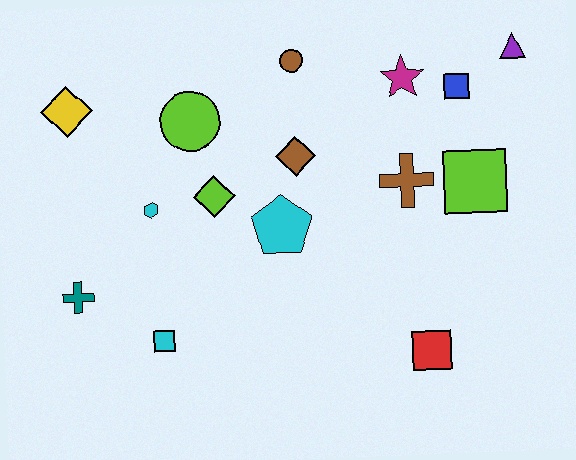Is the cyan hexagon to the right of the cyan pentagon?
No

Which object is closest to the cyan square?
The teal cross is closest to the cyan square.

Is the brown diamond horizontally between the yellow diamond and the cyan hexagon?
No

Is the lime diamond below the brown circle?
Yes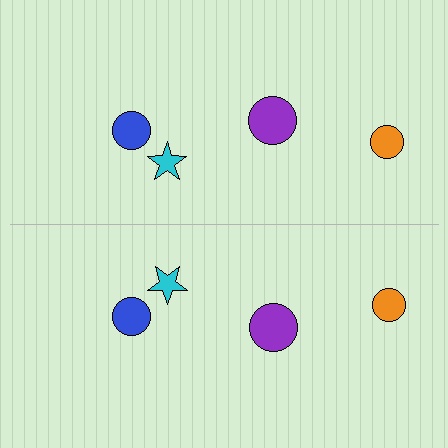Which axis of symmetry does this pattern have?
The pattern has a horizontal axis of symmetry running through the center of the image.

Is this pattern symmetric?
Yes, this pattern has bilateral (reflection) symmetry.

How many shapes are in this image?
There are 8 shapes in this image.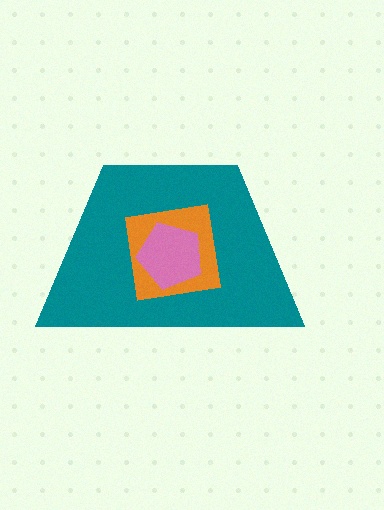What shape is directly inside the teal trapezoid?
The orange square.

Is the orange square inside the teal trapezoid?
Yes.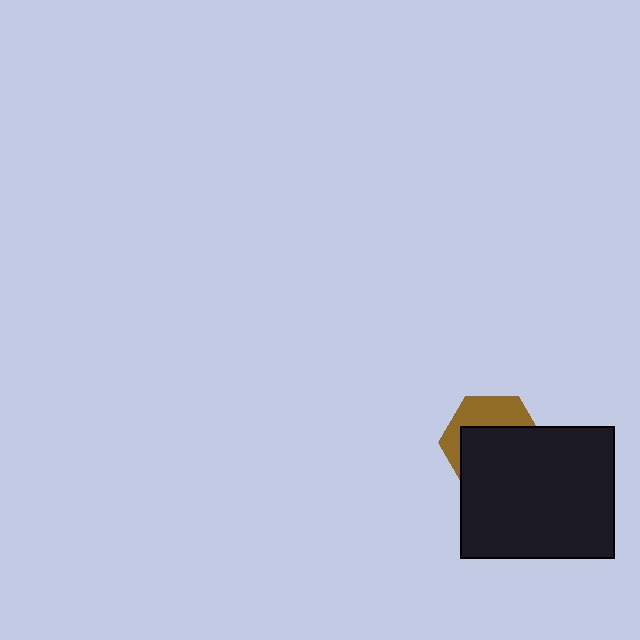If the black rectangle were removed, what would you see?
You would see the complete brown hexagon.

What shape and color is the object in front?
The object in front is a black rectangle.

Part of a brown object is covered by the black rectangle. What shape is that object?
It is a hexagon.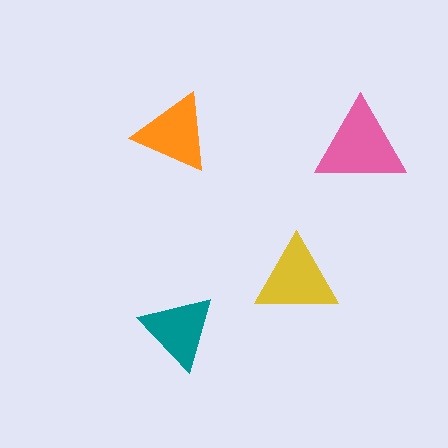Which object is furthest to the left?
The orange triangle is leftmost.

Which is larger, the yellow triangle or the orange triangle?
The yellow one.